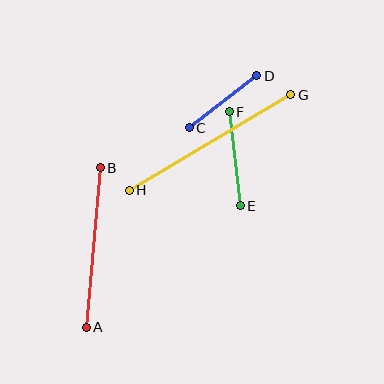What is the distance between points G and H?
The distance is approximately 187 pixels.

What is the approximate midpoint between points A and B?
The midpoint is at approximately (93, 248) pixels.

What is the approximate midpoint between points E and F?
The midpoint is at approximately (235, 159) pixels.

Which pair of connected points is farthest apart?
Points G and H are farthest apart.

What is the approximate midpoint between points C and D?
The midpoint is at approximately (223, 102) pixels.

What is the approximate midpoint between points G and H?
The midpoint is at approximately (210, 142) pixels.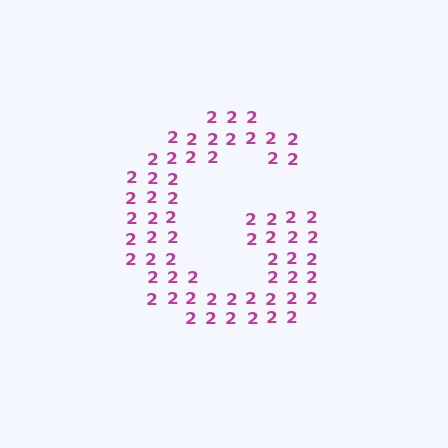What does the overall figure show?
The overall figure shows the letter G.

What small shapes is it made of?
It is made of small digit 2's.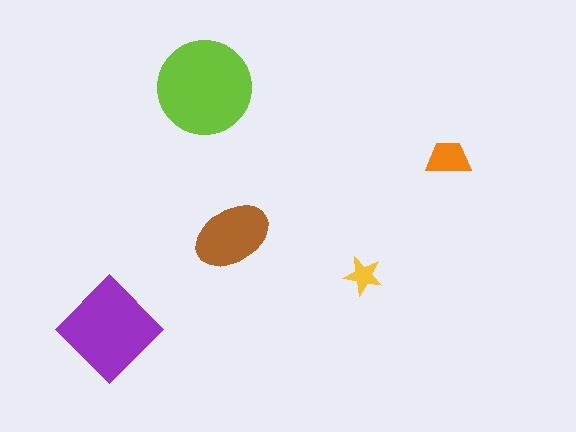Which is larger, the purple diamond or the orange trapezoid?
The purple diamond.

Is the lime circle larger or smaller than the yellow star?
Larger.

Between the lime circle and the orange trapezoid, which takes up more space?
The lime circle.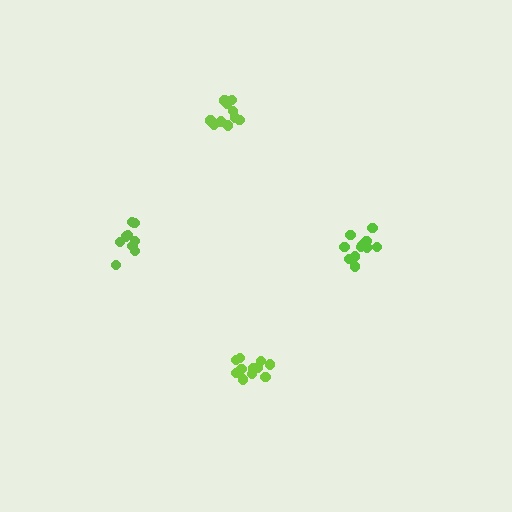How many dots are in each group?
Group 1: 12 dots, Group 2: 11 dots, Group 3: 11 dots, Group 4: 9 dots (43 total).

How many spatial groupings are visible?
There are 4 spatial groupings.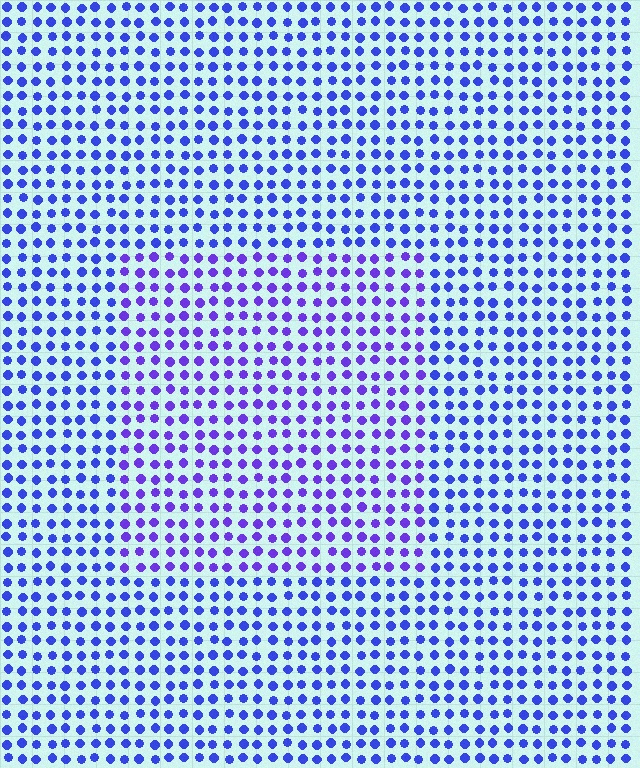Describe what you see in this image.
The image is filled with small blue elements in a uniform arrangement. A rectangle-shaped region is visible where the elements are tinted to a slightly different hue, forming a subtle color boundary.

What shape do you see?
I see a rectangle.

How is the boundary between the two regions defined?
The boundary is defined purely by a slight shift in hue (about 25 degrees). Spacing, size, and orientation are identical on both sides.